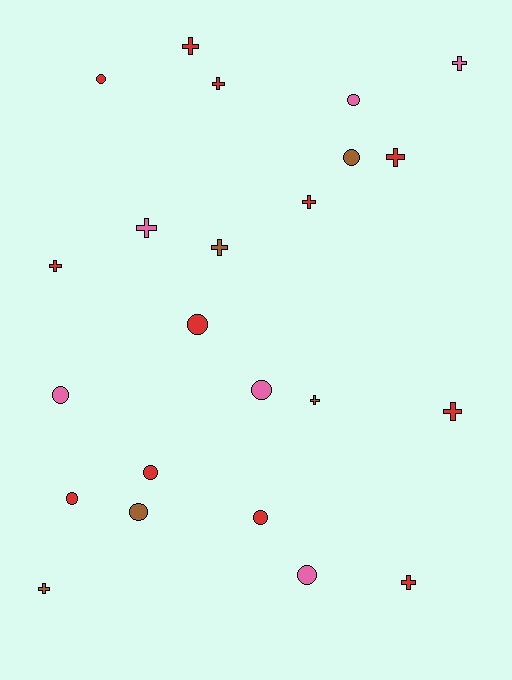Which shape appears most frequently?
Cross, with 12 objects.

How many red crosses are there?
There are 7 red crosses.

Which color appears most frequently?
Red, with 12 objects.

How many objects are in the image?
There are 23 objects.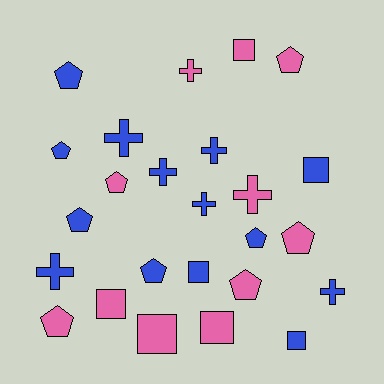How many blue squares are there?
There are 3 blue squares.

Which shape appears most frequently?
Pentagon, with 10 objects.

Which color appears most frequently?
Blue, with 14 objects.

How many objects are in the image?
There are 25 objects.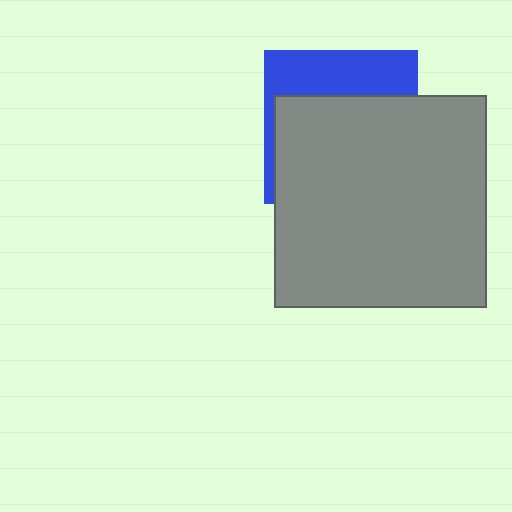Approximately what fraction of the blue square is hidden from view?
Roughly 66% of the blue square is hidden behind the gray square.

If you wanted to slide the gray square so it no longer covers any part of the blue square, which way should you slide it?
Slide it down — that is the most direct way to separate the two shapes.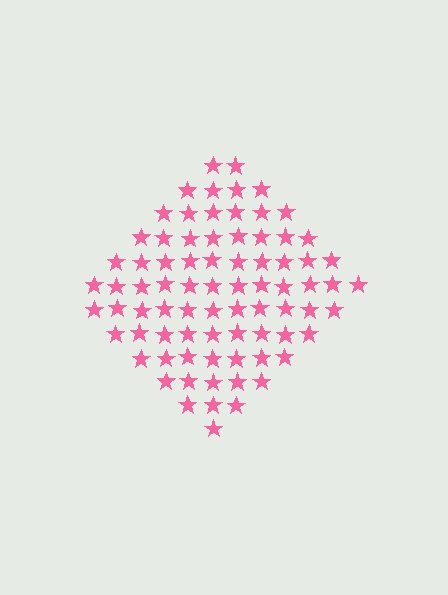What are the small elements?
The small elements are stars.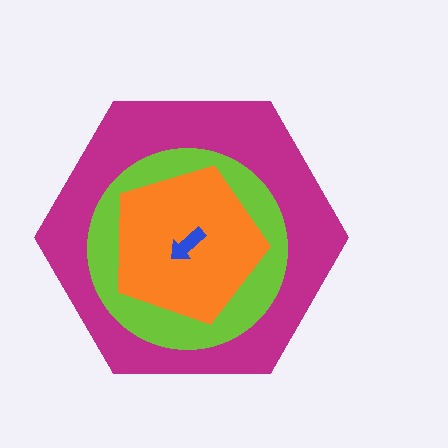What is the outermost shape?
The magenta hexagon.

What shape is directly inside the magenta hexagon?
The lime circle.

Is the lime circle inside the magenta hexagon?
Yes.